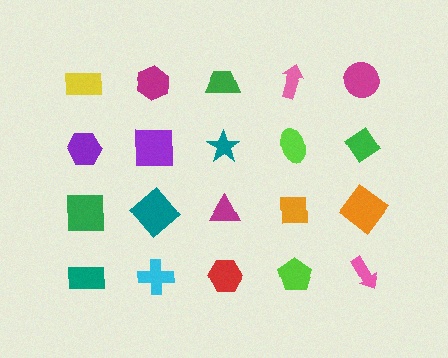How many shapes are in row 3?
5 shapes.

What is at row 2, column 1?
A purple hexagon.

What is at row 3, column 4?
An orange square.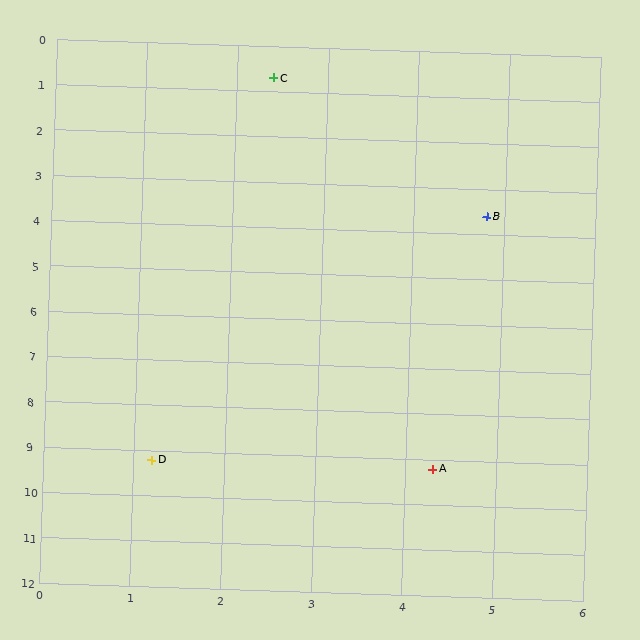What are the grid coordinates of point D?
Point D is at approximately (1.2, 9.2).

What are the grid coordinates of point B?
Point B is at approximately (4.8, 3.6).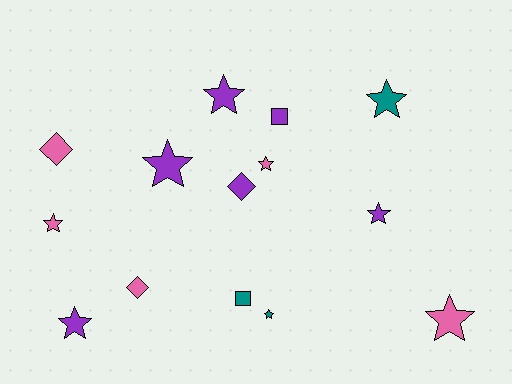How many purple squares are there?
There is 1 purple square.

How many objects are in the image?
There are 14 objects.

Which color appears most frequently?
Purple, with 6 objects.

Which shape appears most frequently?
Star, with 9 objects.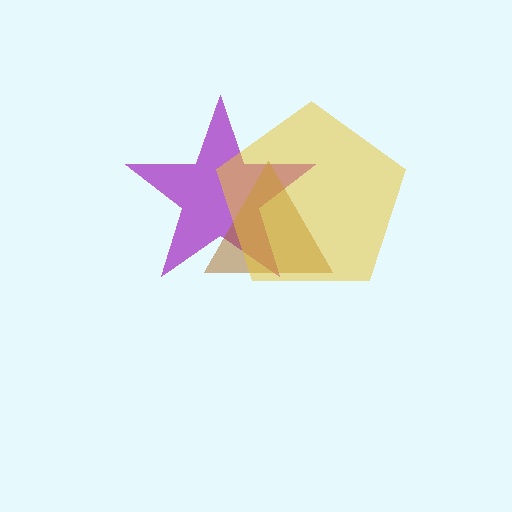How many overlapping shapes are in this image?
There are 3 overlapping shapes in the image.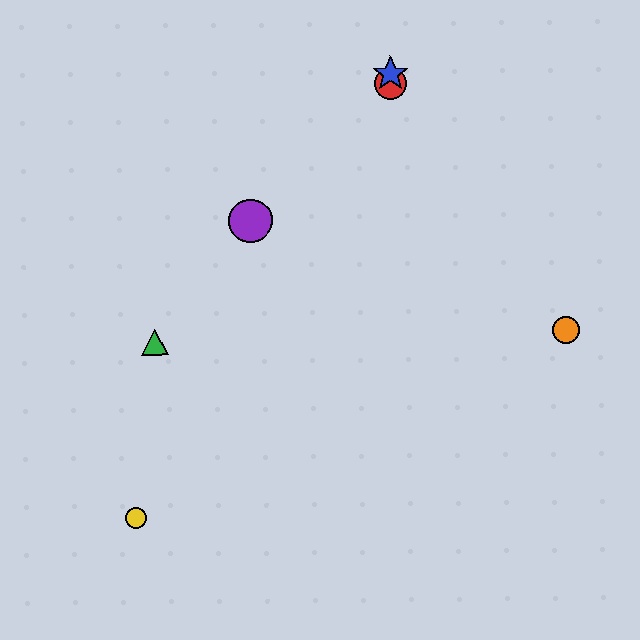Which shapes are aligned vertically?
The red circle, the blue star are aligned vertically.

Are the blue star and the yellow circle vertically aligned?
No, the blue star is at x≈390 and the yellow circle is at x≈136.